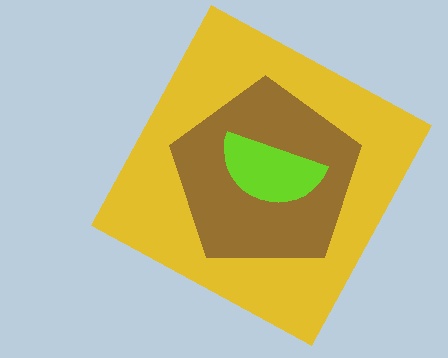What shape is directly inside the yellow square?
The brown pentagon.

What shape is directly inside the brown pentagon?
The lime semicircle.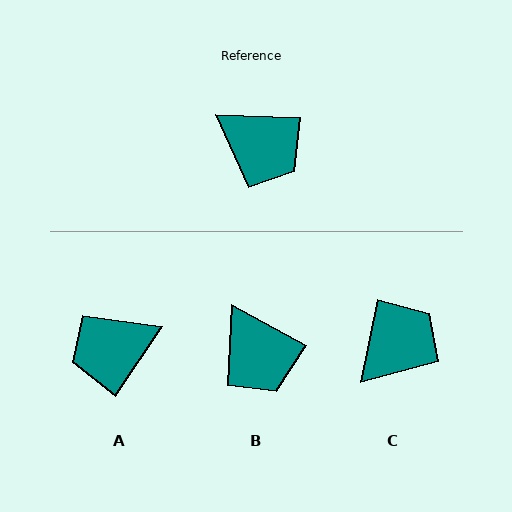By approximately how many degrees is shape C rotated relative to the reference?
Approximately 81 degrees counter-clockwise.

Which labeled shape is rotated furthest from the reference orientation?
A, about 122 degrees away.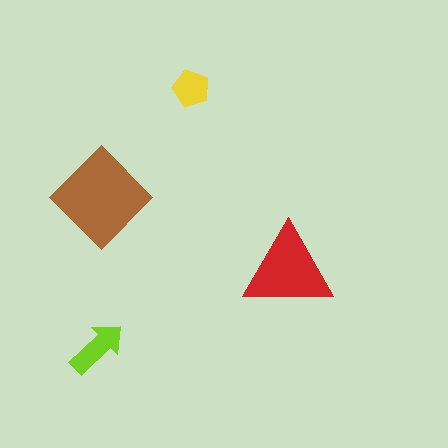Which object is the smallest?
The yellow pentagon.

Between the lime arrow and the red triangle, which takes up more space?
The red triangle.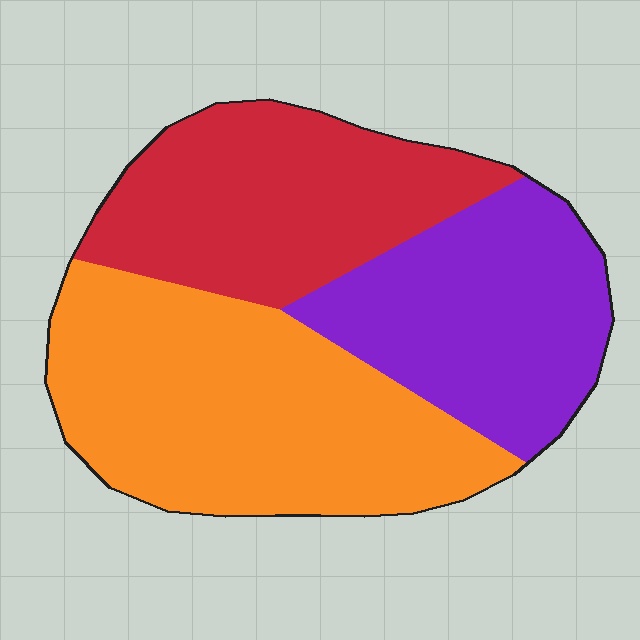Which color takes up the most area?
Orange, at roughly 40%.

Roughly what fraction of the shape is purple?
Purple takes up about one quarter (1/4) of the shape.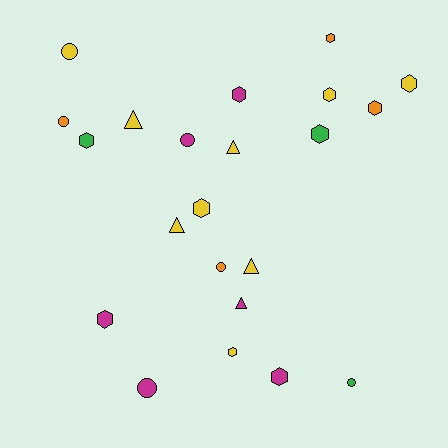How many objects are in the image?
There are 22 objects.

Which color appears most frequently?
Yellow, with 9 objects.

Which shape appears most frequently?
Hexagon, with 11 objects.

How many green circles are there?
There is 1 green circle.